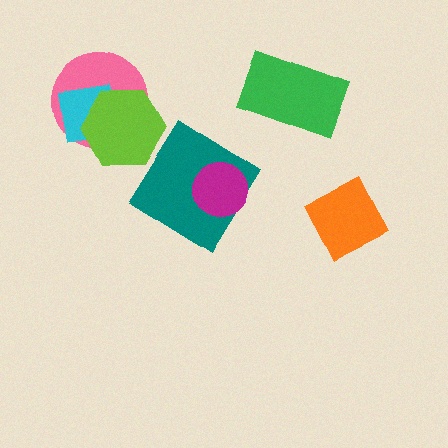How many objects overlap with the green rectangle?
0 objects overlap with the green rectangle.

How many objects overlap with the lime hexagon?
2 objects overlap with the lime hexagon.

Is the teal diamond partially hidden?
Yes, it is partially covered by another shape.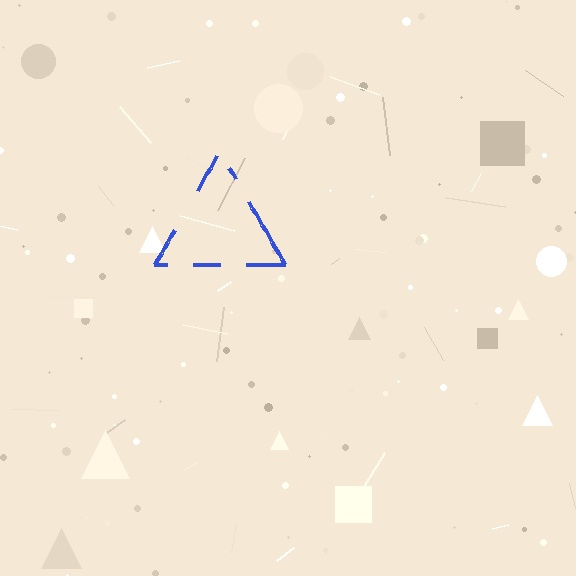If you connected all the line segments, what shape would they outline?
They would outline a triangle.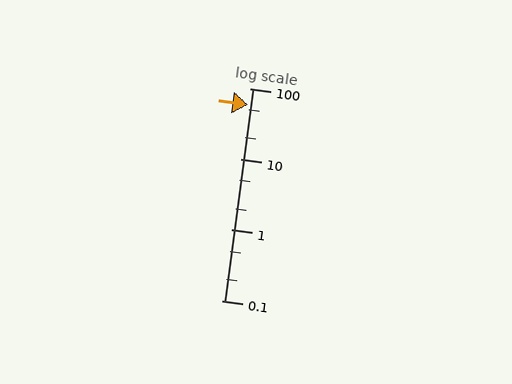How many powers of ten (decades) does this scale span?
The scale spans 3 decades, from 0.1 to 100.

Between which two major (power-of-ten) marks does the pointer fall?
The pointer is between 10 and 100.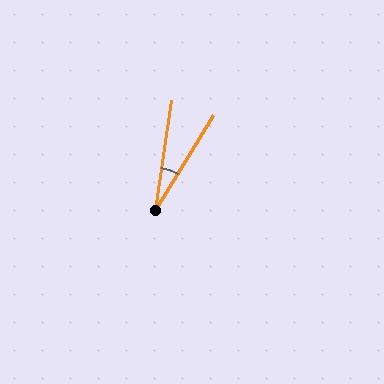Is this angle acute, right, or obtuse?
It is acute.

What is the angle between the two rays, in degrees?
Approximately 23 degrees.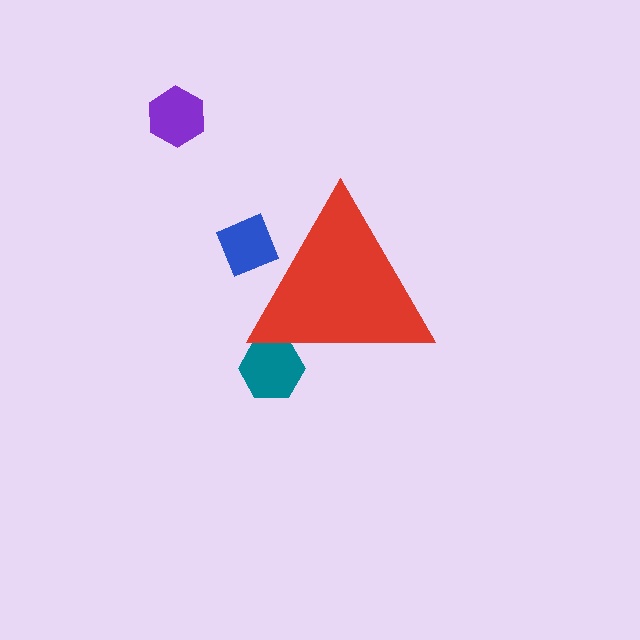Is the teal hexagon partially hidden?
Yes, the teal hexagon is partially hidden behind the red triangle.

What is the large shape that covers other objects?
A red triangle.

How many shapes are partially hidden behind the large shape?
2 shapes are partially hidden.